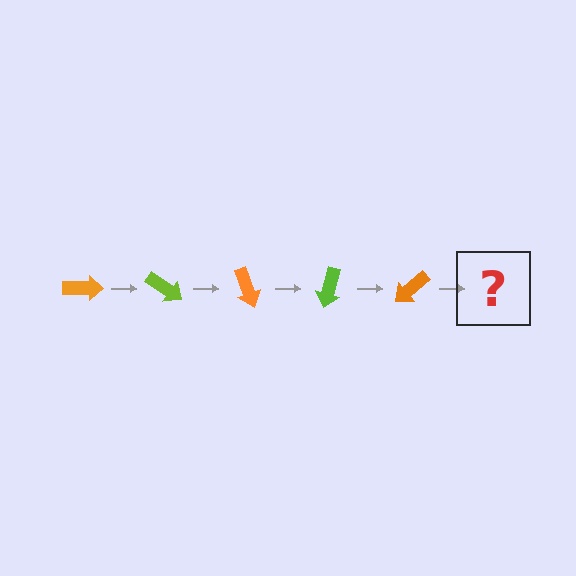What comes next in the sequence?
The next element should be a lime arrow, rotated 175 degrees from the start.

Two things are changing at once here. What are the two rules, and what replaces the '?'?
The two rules are that it rotates 35 degrees each step and the color cycles through orange and lime. The '?' should be a lime arrow, rotated 175 degrees from the start.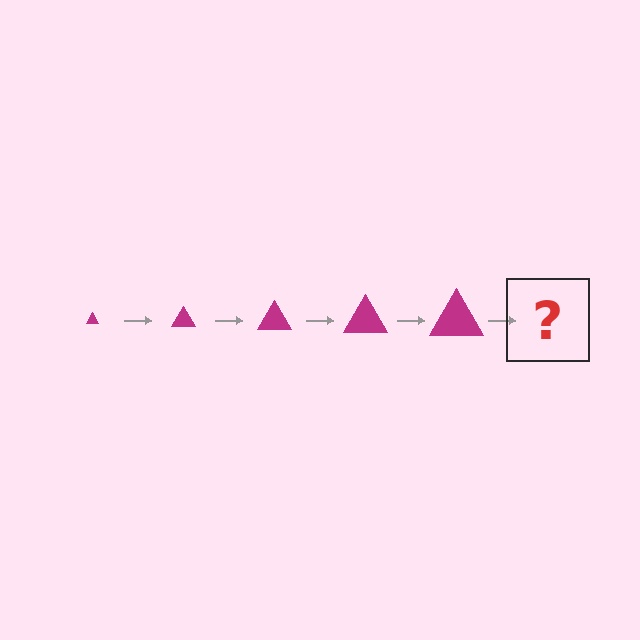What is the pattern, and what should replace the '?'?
The pattern is that the triangle gets progressively larger each step. The '?' should be a magenta triangle, larger than the previous one.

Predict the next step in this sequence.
The next step is a magenta triangle, larger than the previous one.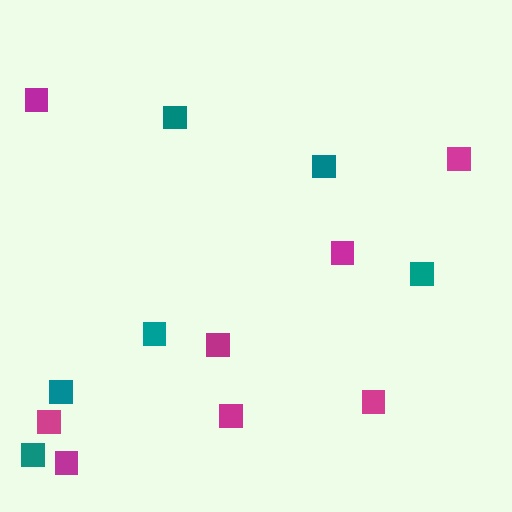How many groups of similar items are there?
There are 2 groups: one group of teal squares (6) and one group of magenta squares (8).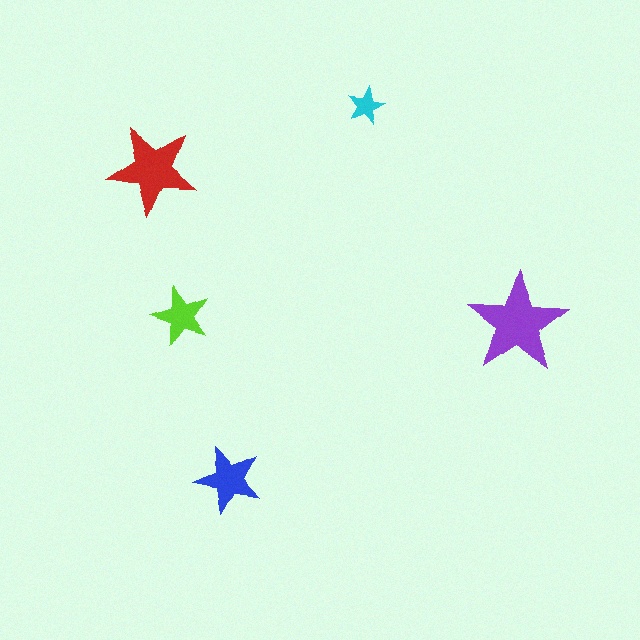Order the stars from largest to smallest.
the purple one, the red one, the blue one, the lime one, the cyan one.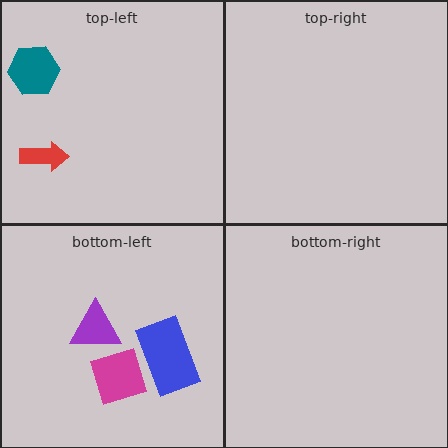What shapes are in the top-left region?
The teal hexagon, the red arrow.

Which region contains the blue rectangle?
The bottom-left region.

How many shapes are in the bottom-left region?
3.